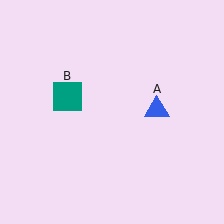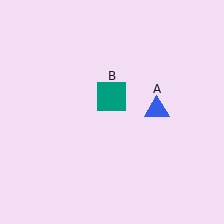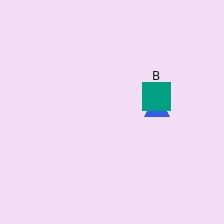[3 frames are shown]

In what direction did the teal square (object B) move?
The teal square (object B) moved right.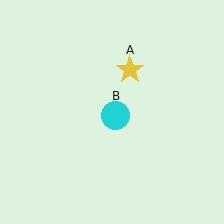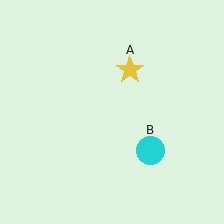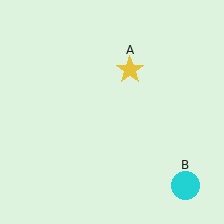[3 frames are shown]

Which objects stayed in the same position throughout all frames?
Yellow star (object A) remained stationary.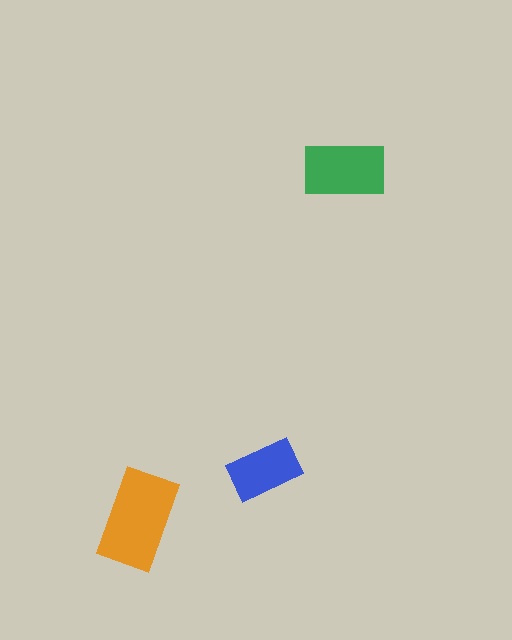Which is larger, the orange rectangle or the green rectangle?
The orange one.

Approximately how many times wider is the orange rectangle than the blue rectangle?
About 1.5 times wider.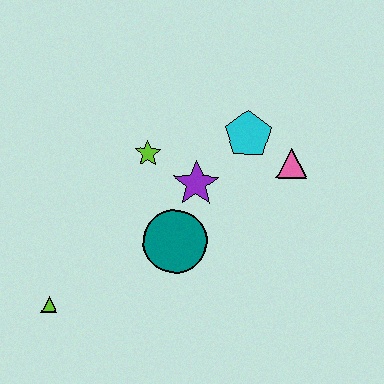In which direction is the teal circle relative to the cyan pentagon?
The teal circle is below the cyan pentagon.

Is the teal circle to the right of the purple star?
No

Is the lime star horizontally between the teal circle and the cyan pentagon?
No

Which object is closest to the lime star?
The purple star is closest to the lime star.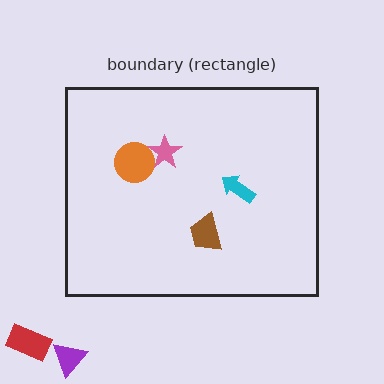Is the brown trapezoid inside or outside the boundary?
Inside.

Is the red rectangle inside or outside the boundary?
Outside.